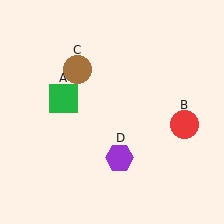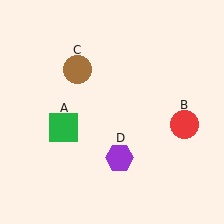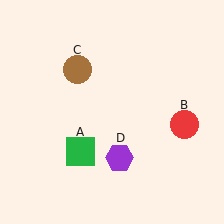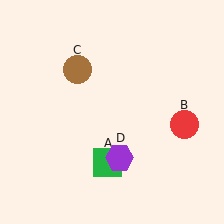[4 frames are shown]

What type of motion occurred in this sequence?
The green square (object A) rotated counterclockwise around the center of the scene.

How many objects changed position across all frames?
1 object changed position: green square (object A).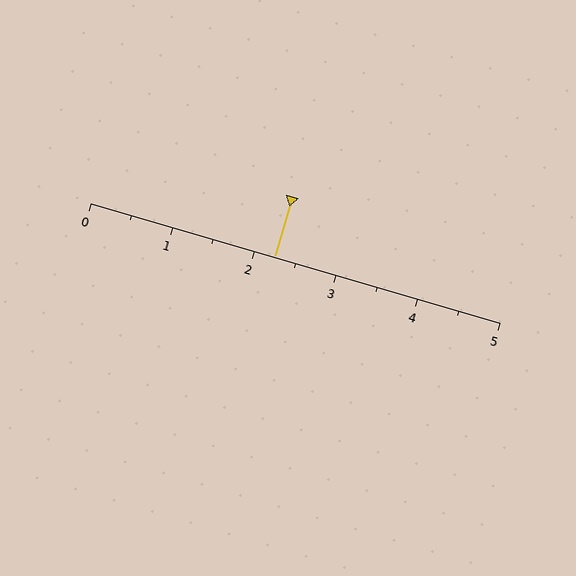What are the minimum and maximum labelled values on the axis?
The axis runs from 0 to 5.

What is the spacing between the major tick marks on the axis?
The major ticks are spaced 1 apart.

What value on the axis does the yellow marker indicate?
The marker indicates approximately 2.2.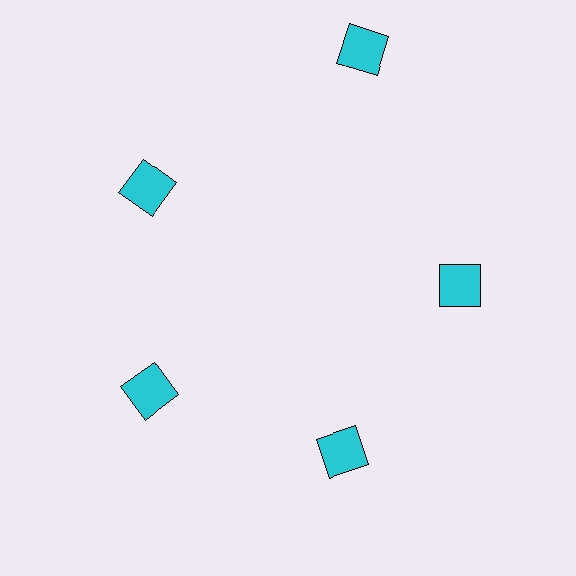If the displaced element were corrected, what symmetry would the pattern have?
It would have 5-fold rotational symmetry — the pattern would map onto itself every 72 degrees.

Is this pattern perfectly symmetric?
No. The 5 cyan squares are arranged in a ring, but one element near the 1 o'clock position is pushed outward from the center, breaking the 5-fold rotational symmetry.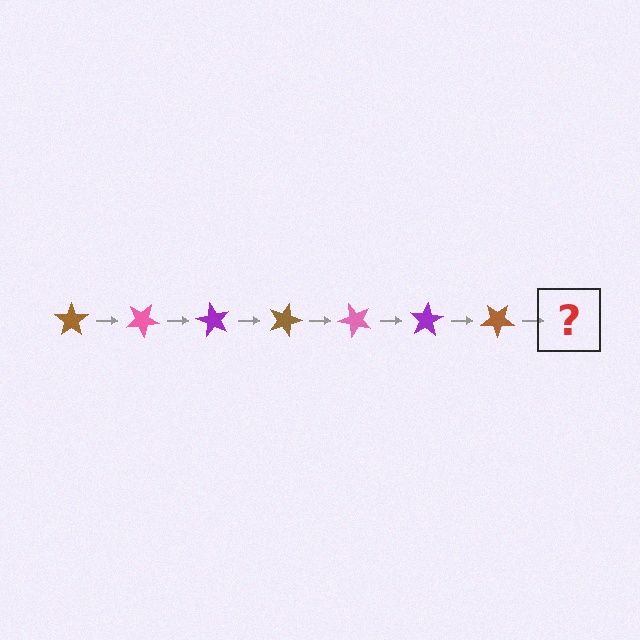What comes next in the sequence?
The next element should be a pink star, rotated 210 degrees from the start.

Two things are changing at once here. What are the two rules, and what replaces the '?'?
The two rules are that it rotates 30 degrees each step and the color cycles through brown, pink, and purple. The '?' should be a pink star, rotated 210 degrees from the start.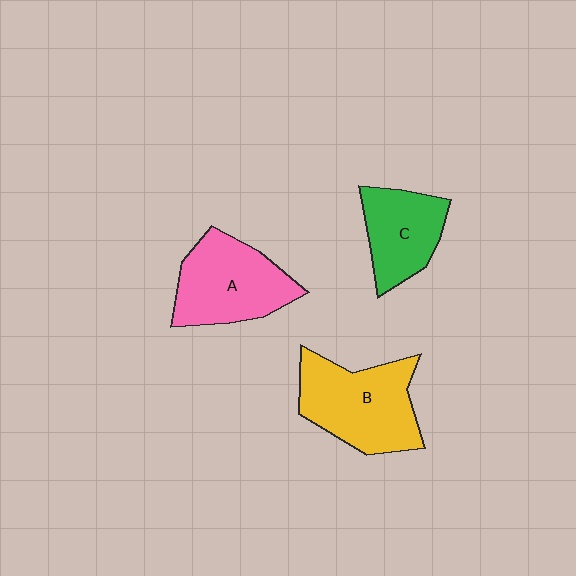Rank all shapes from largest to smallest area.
From largest to smallest: B (yellow), A (pink), C (green).